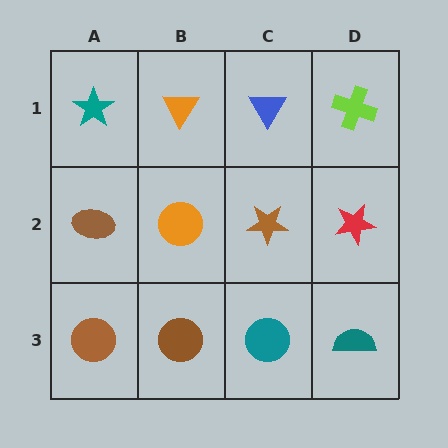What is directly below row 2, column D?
A teal semicircle.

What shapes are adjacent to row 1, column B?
An orange circle (row 2, column B), a teal star (row 1, column A), a blue triangle (row 1, column C).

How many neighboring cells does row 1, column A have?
2.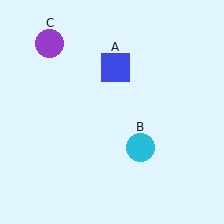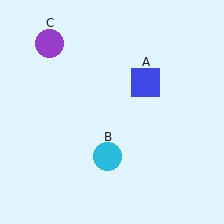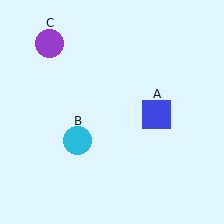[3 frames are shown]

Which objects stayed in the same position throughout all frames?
Purple circle (object C) remained stationary.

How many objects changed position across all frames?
2 objects changed position: blue square (object A), cyan circle (object B).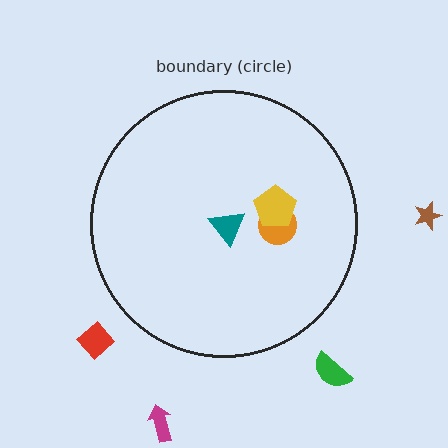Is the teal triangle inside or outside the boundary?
Inside.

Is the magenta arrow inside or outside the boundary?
Outside.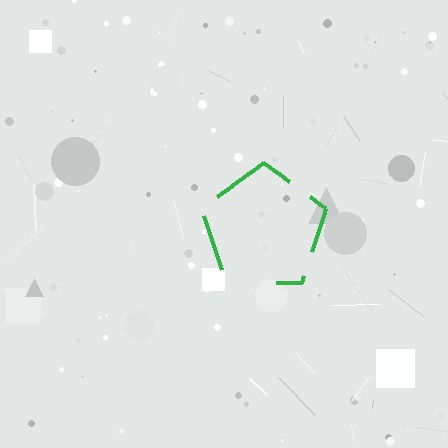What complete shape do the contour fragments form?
The contour fragments form a pentagon.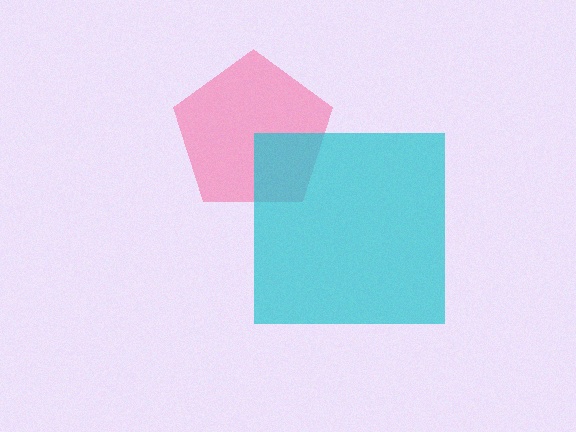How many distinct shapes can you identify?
There are 2 distinct shapes: a pink pentagon, a cyan square.